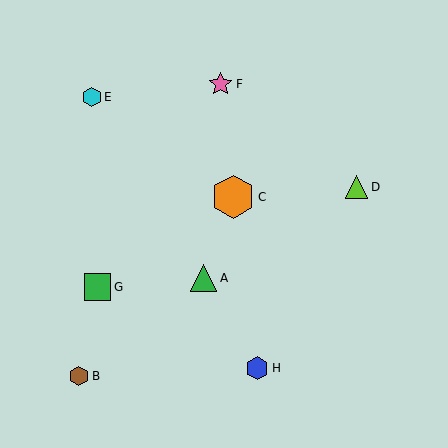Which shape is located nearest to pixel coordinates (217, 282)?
The green triangle (labeled A) at (203, 278) is nearest to that location.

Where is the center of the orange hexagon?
The center of the orange hexagon is at (233, 197).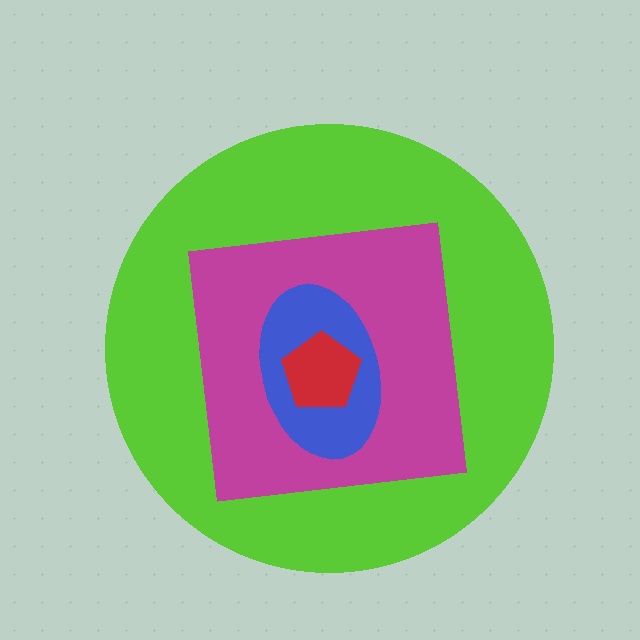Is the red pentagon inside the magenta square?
Yes.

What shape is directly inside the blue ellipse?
The red pentagon.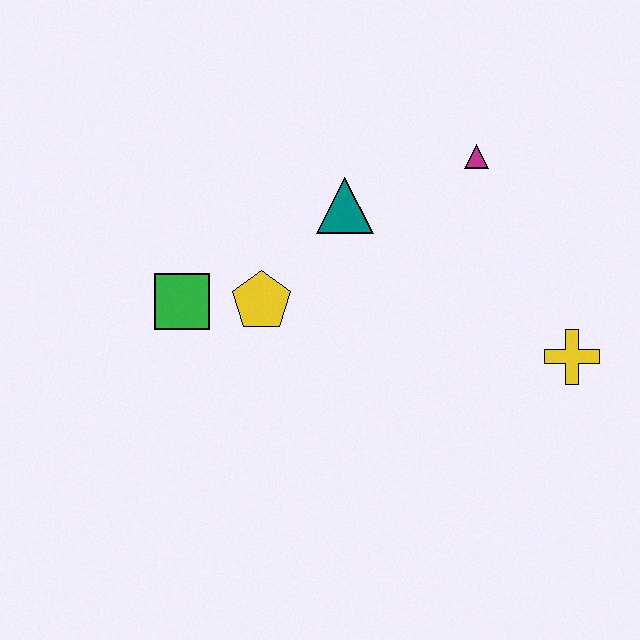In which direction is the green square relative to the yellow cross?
The green square is to the left of the yellow cross.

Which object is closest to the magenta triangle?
The teal triangle is closest to the magenta triangle.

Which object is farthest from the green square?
The yellow cross is farthest from the green square.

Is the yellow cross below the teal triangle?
Yes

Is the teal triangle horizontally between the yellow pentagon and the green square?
No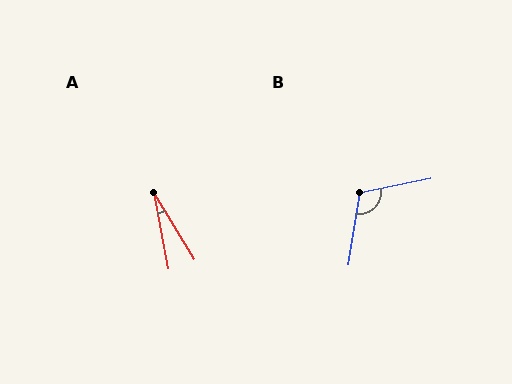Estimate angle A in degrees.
Approximately 21 degrees.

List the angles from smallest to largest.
A (21°), B (111°).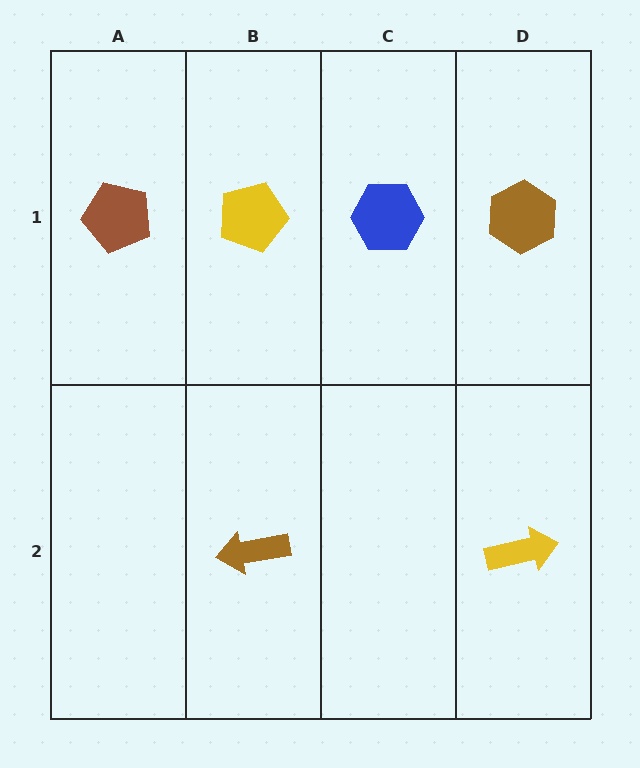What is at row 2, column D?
A yellow arrow.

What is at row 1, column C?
A blue hexagon.